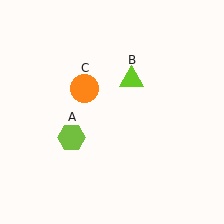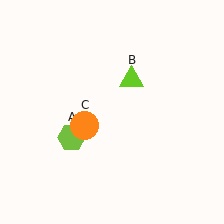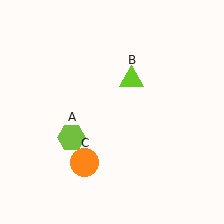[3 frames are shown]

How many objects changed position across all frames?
1 object changed position: orange circle (object C).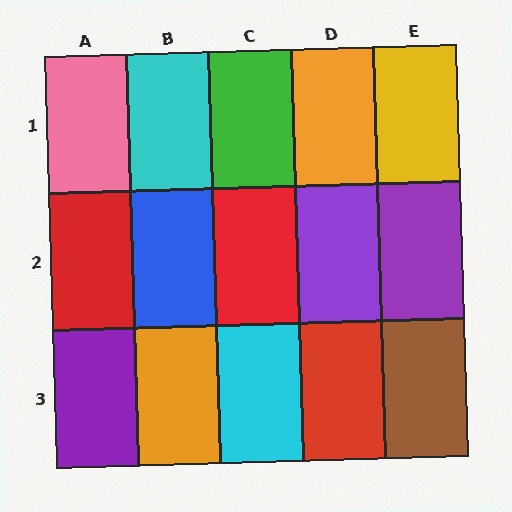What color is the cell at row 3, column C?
Cyan.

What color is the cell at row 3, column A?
Purple.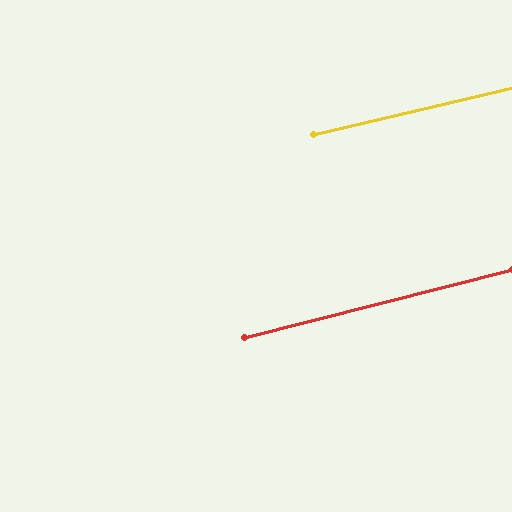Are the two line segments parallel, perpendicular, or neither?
Parallel — their directions differ by only 1.0°.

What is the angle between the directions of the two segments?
Approximately 1 degree.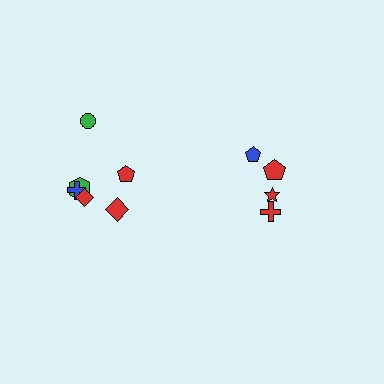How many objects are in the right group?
There are 4 objects.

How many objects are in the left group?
There are 6 objects.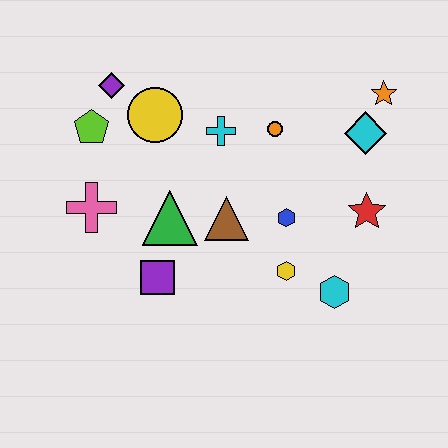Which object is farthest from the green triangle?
The orange star is farthest from the green triangle.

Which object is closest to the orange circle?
The cyan cross is closest to the orange circle.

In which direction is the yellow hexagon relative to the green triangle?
The yellow hexagon is to the right of the green triangle.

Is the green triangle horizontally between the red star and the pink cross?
Yes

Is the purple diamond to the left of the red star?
Yes